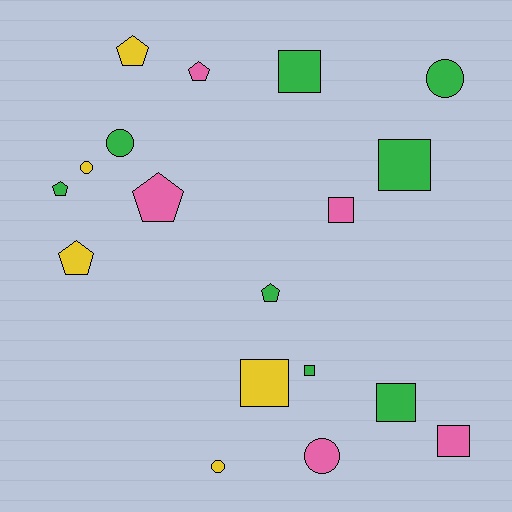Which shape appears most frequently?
Square, with 7 objects.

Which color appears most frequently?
Green, with 8 objects.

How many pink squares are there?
There are 2 pink squares.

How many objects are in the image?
There are 18 objects.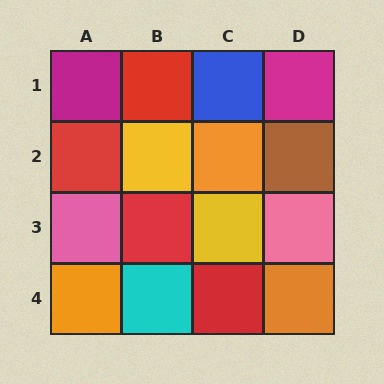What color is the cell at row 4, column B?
Cyan.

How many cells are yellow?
2 cells are yellow.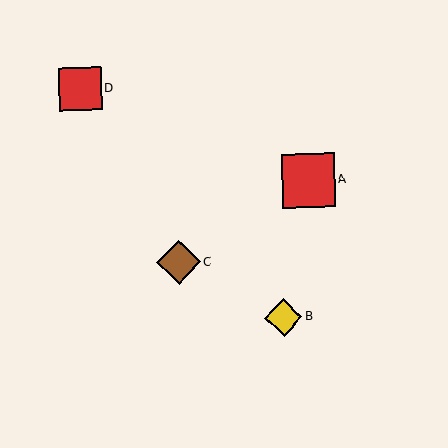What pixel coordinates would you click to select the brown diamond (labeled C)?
Click at (179, 262) to select the brown diamond C.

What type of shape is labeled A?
Shape A is a red square.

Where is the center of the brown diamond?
The center of the brown diamond is at (179, 262).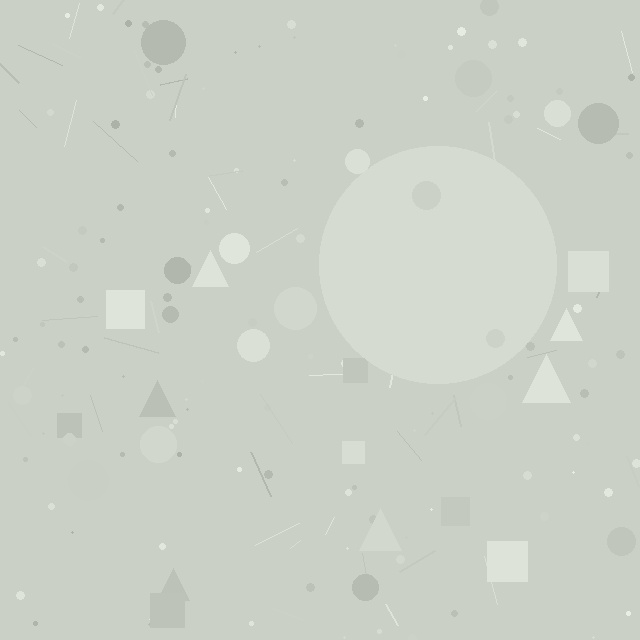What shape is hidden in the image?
A circle is hidden in the image.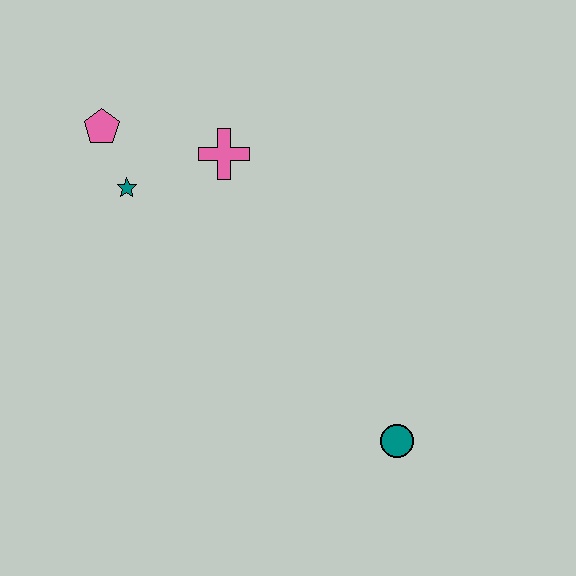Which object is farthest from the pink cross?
The teal circle is farthest from the pink cross.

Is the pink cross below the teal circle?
No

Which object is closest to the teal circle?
The pink cross is closest to the teal circle.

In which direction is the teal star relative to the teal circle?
The teal star is to the left of the teal circle.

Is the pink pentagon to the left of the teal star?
Yes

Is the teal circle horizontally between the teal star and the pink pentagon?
No